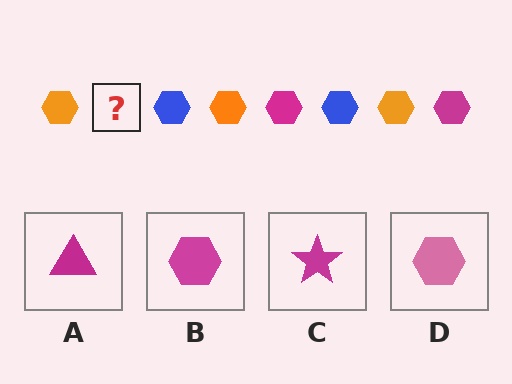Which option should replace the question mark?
Option B.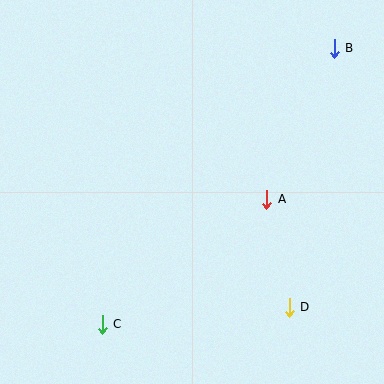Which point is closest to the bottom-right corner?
Point D is closest to the bottom-right corner.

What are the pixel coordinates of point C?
Point C is at (102, 324).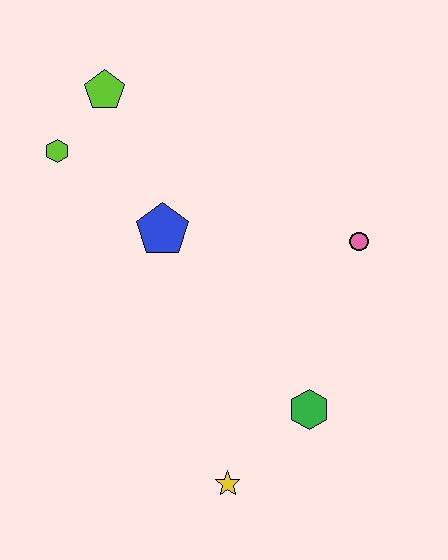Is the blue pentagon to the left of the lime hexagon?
No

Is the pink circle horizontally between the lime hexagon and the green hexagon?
No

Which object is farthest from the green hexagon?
The lime pentagon is farthest from the green hexagon.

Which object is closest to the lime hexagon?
The lime pentagon is closest to the lime hexagon.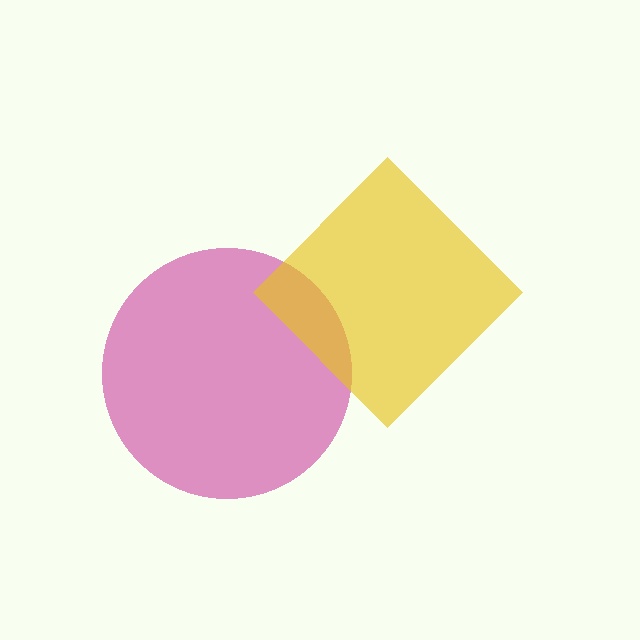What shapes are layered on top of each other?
The layered shapes are: a magenta circle, a yellow diamond.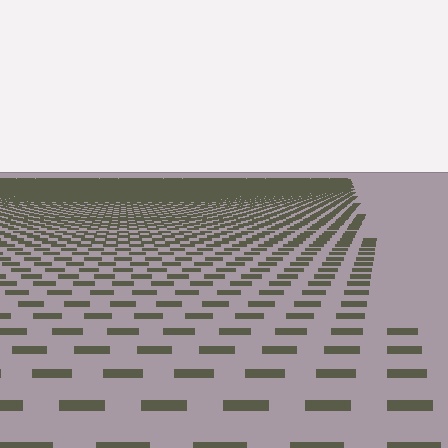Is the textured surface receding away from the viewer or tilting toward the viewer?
The surface is receding away from the viewer. Texture elements get smaller and denser toward the top.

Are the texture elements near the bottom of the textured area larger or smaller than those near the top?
Larger. Near the bottom, elements are closer to the viewer and appear at a bigger on-screen size.